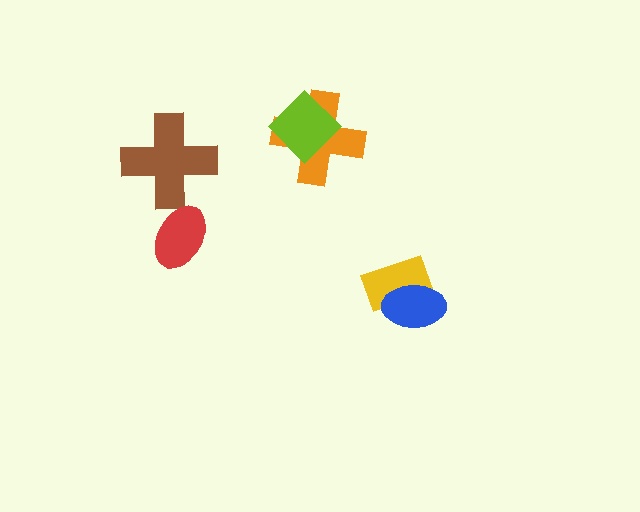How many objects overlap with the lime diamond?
1 object overlaps with the lime diamond.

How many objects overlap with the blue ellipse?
1 object overlaps with the blue ellipse.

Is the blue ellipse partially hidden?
No, no other shape covers it.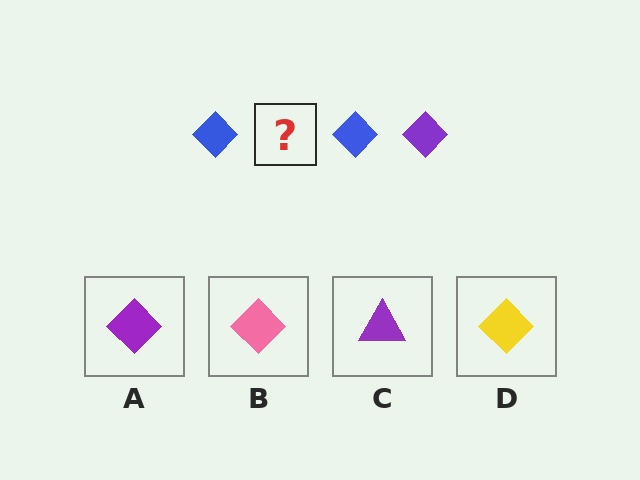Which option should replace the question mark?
Option A.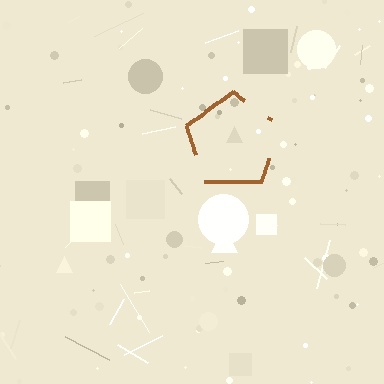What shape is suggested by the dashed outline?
The dashed outline suggests a pentagon.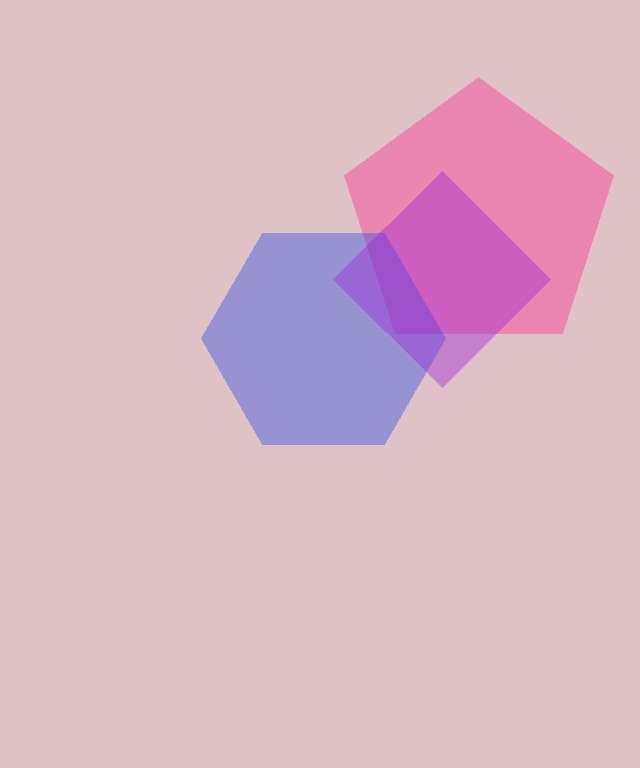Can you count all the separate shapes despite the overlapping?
Yes, there are 3 separate shapes.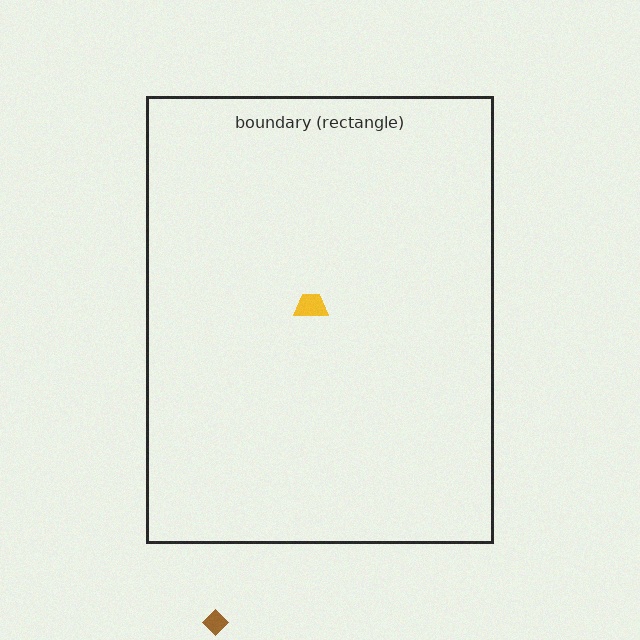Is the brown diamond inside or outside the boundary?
Outside.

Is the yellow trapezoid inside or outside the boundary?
Inside.